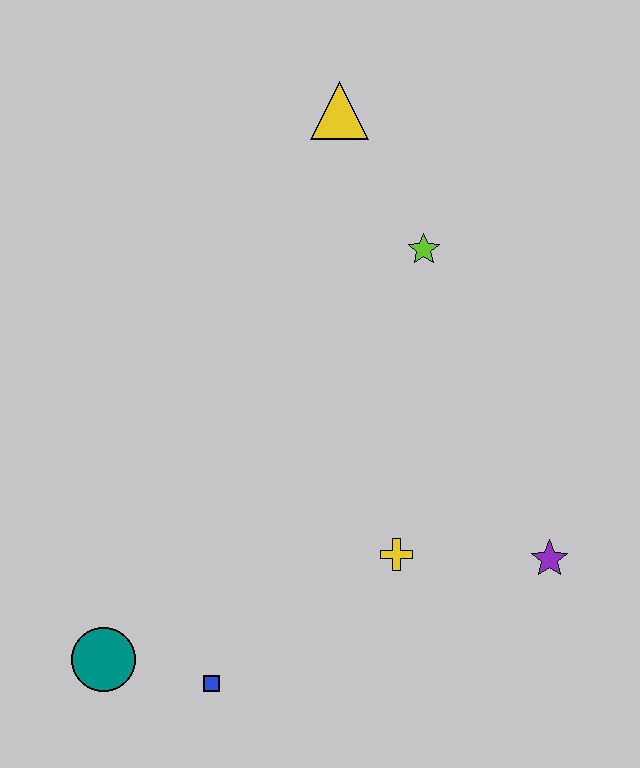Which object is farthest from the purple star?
The yellow triangle is farthest from the purple star.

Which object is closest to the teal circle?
The blue square is closest to the teal circle.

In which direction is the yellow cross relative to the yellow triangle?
The yellow cross is below the yellow triangle.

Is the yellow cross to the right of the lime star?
No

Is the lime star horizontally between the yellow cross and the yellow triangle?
No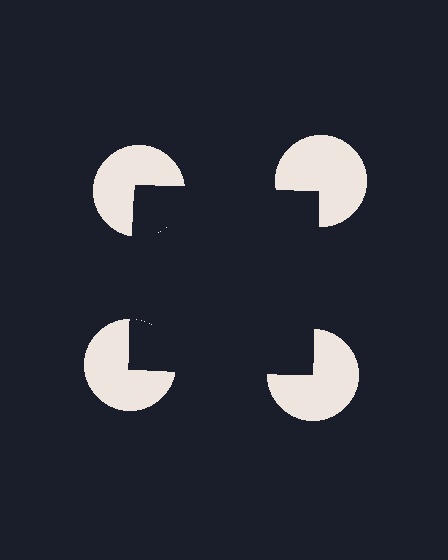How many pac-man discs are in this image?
There are 4 — one at each vertex of the illusory square.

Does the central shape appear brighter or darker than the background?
It typically appears slightly darker than the background, even though no actual brightness change is drawn.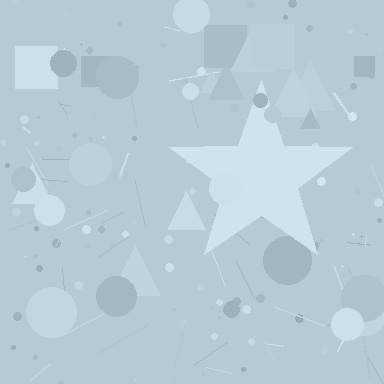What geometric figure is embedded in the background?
A star is embedded in the background.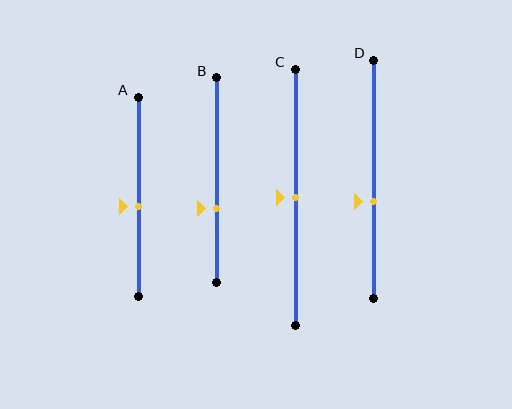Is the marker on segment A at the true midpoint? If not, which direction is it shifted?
No, the marker on segment A is shifted downward by about 5% of the segment length.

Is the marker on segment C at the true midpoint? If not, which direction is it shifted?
Yes, the marker on segment C is at the true midpoint.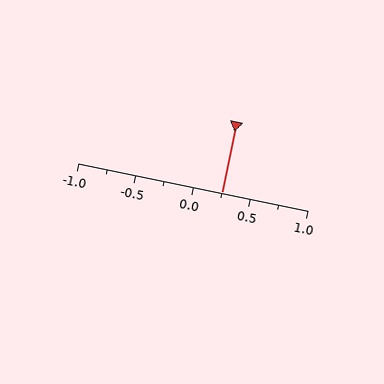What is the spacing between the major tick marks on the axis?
The major ticks are spaced 0.5 apart.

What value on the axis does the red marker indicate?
The marker indicates approximately 0.25.